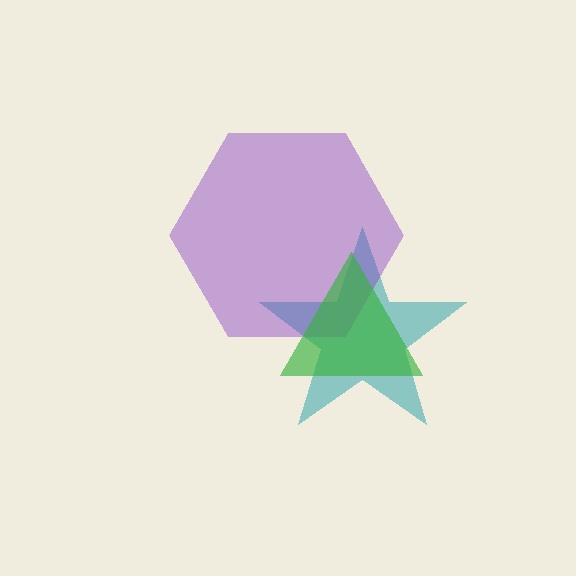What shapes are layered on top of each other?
The layered shapes are: a teal star, a purple hexagon, a green triangle.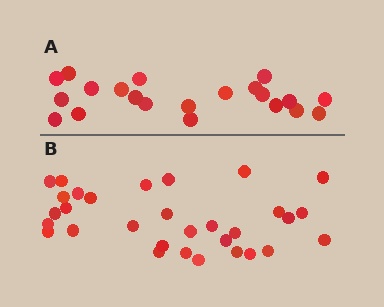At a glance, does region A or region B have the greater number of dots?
Region B (the bottom region) has more dots.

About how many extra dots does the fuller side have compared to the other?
Region B has roughly 10 or so more dots than region A.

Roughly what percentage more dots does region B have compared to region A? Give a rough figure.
About 50% more.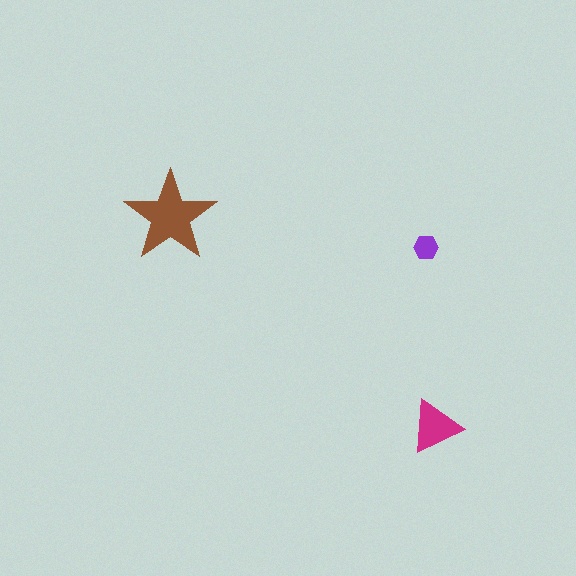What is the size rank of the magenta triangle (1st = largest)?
2nd.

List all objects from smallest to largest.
The purple hexagon, the magenta triangle, the brown star.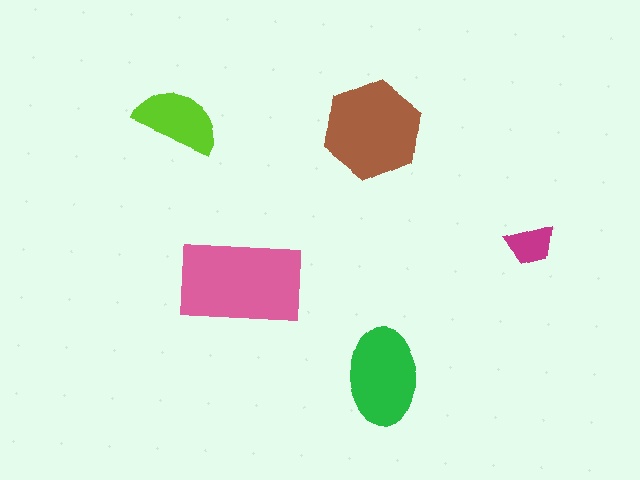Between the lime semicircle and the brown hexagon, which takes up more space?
The brown hexagon.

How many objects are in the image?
There are 5 objects in the image.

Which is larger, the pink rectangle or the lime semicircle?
The pink rectangle.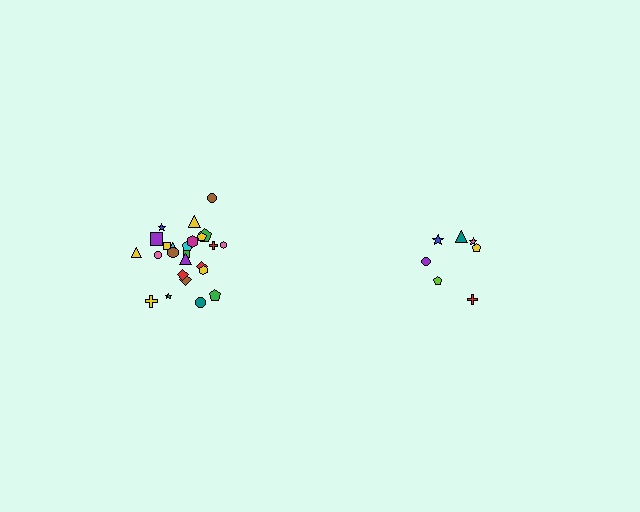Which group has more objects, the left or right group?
The left group.